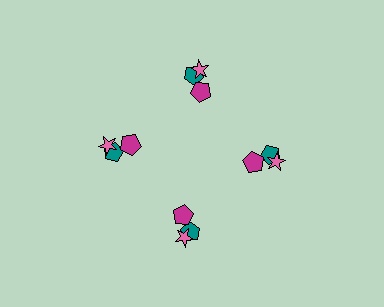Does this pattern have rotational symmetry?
Yes, this pattern has 4-fold rotational symmetry. It looks the same after rotating 90 degrees around the center.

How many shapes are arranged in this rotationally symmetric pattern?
There are 12 shapes, arranged in 4 groups of 3.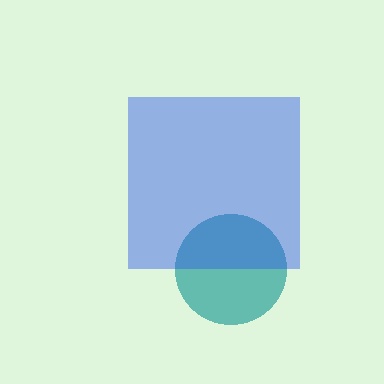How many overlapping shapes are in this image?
There are 2 overlapping shapes in the image.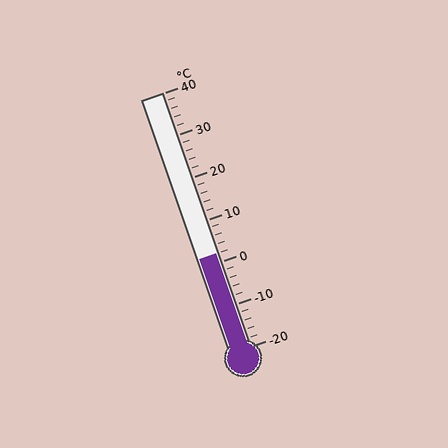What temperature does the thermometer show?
The thermometer shows approximately 2°C.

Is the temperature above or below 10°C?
The temperature is below 10°C.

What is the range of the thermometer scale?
The thermometer scale ranges from -20°C to 40°C.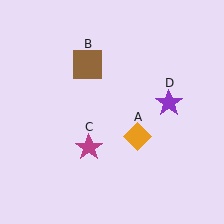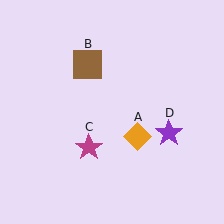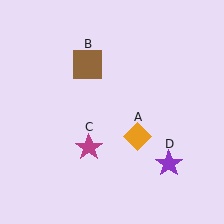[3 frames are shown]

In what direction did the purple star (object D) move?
The purple star (object D) moved down.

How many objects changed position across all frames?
1 object changed position: purple star (object D).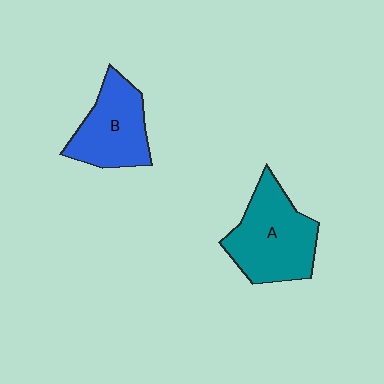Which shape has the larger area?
Shape A (teal).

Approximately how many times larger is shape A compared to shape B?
Approximately 1.2 times.